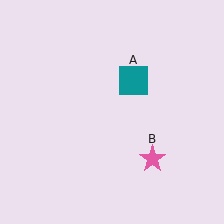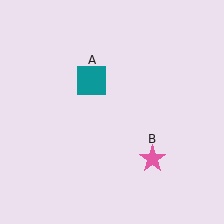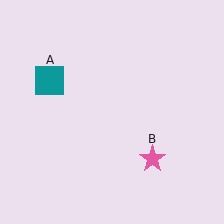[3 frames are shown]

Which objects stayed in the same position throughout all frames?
Pink star (object B) remained stationary.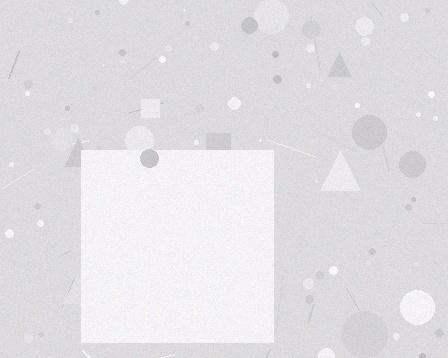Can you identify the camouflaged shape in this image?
The camouflaged shape is a square.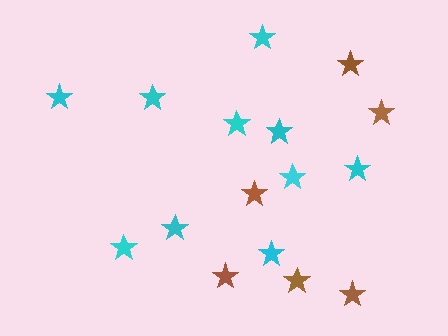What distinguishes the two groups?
There are 2 groups: one group of brown stars (6) and one group of cyan stars (10).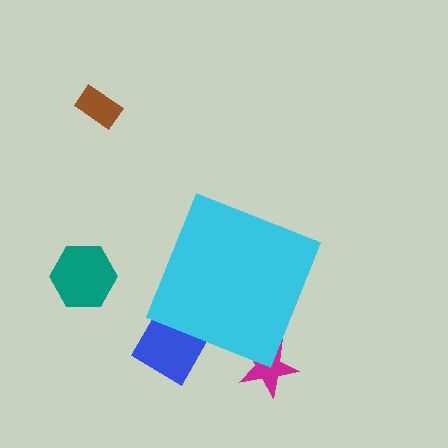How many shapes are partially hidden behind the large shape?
2 shapes are partially hidden.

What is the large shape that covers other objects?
A cyan diamond.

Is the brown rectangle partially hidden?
No, the brown rectangle is fully visible.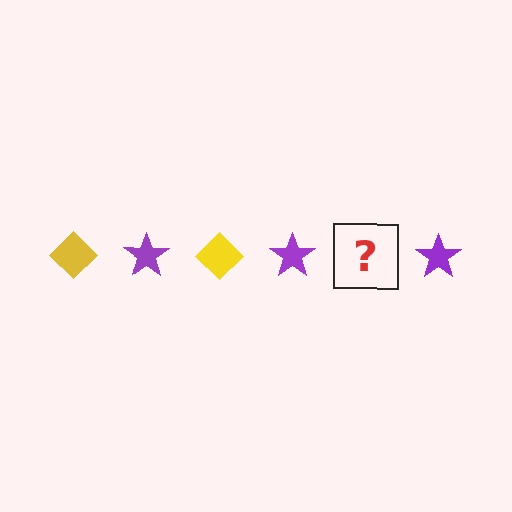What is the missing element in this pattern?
The missing element is a yellow diamond.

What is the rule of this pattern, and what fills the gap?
The rule is that the pattern alternates between yellow diamond and purple star. The gap should be filled with a yellow diamond.